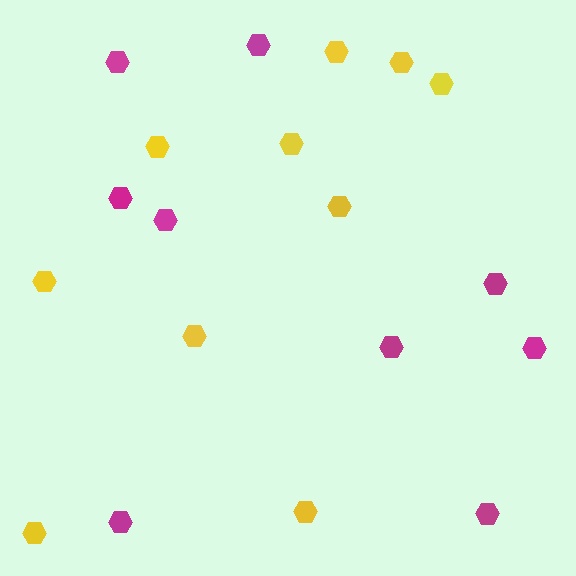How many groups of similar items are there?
There are 2 groups: one group of yellow hexagons (10) and one group of magenta hexagons (9).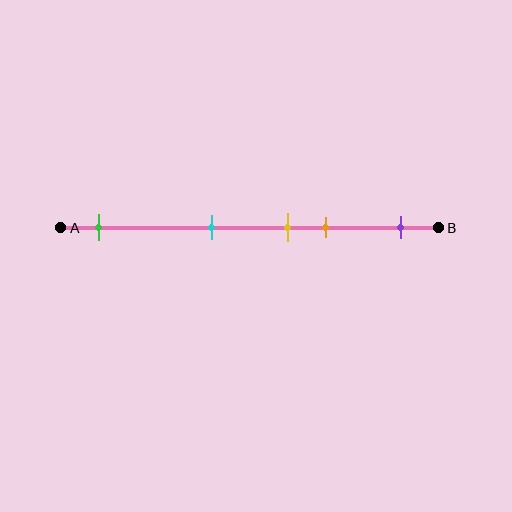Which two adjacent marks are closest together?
The yellow and orange marks are the closest adjacent pair.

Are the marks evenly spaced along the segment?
No, the marks are not evenly spaced.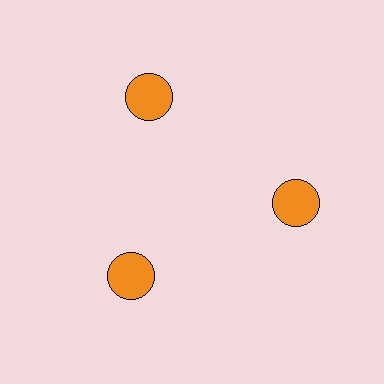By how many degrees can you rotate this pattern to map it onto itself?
The pattern maps onto itself every 120 degrees of rotation.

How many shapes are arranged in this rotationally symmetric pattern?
There are 3 shapes, arranged in 3 groups of 1.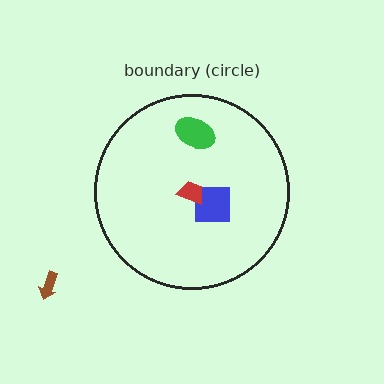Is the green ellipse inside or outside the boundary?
Inside.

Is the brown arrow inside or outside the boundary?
Outside.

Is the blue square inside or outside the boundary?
Inside.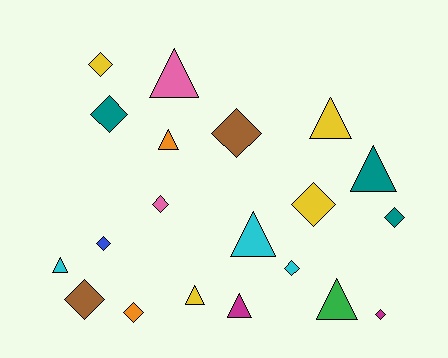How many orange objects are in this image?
There are 2 orange objects.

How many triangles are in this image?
There are 9 triangles.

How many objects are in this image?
There are 20 objects.